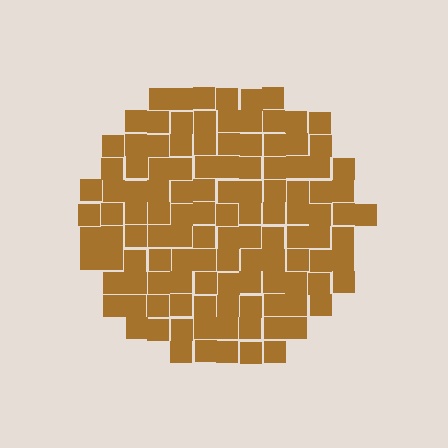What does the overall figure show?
The overall figure shows a circle.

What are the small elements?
The small elements are squares.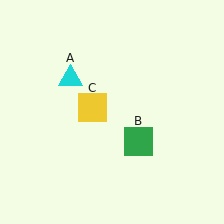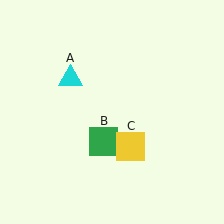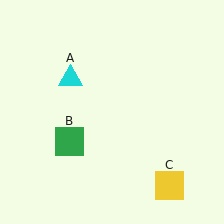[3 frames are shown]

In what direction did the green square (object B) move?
The green square (object B) moved left.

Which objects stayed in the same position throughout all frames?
Cyan triangle (object A) remained stationary.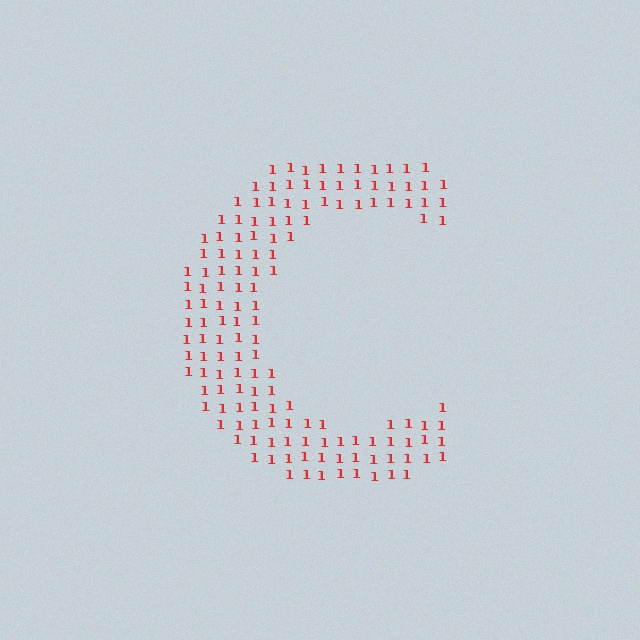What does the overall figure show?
The overall figure shows the letter C.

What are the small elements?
The small elements are digit 1's.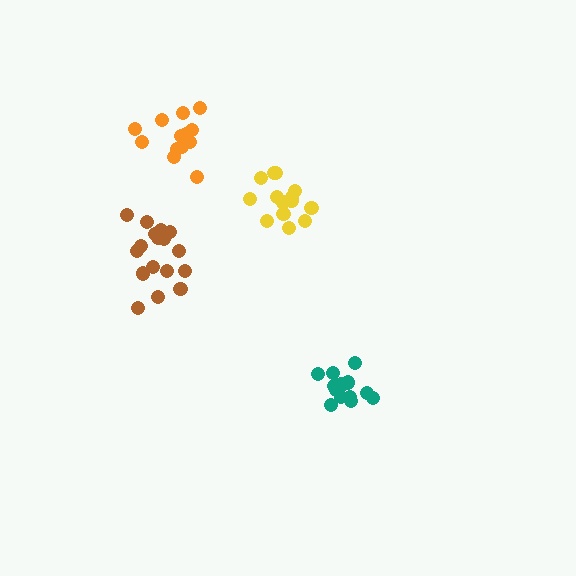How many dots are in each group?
Group 1: 18 dots, Group 2: 14 dots, Group 3: 13 dots, Group 4: 14 dots (59 total).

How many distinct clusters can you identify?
There are 4 distinct clusters.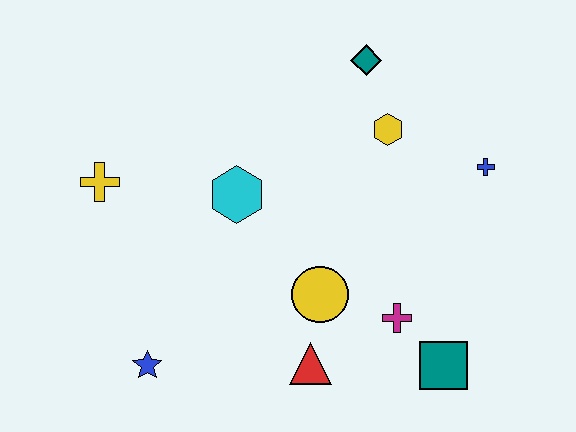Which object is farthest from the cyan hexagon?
The teal square is farthest from the cyan hexagon.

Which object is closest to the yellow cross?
The cyan hexagon is closest to the yellow cross.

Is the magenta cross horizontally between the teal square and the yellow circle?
Yes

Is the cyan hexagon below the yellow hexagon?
Yes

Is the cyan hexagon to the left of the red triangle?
Yes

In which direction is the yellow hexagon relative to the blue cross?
The yellow hexagon is to the left of the blue cross.